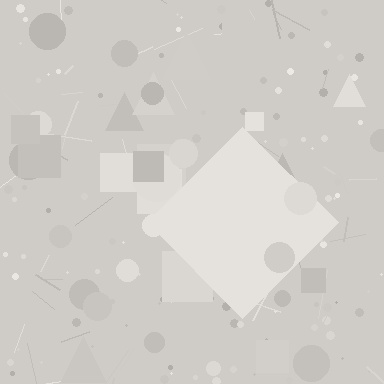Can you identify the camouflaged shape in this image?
The camouflaged shape is a diamond.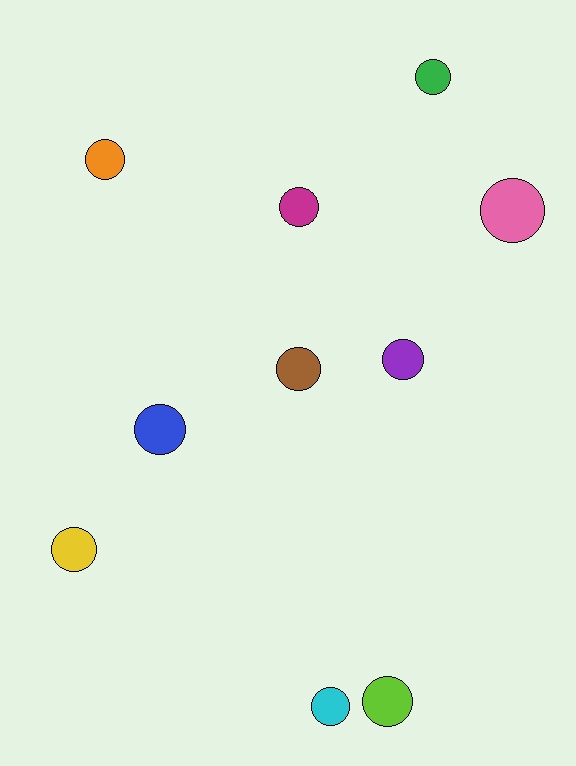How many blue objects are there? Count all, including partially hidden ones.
There is 1 blue object.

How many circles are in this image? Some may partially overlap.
There are 10 circles.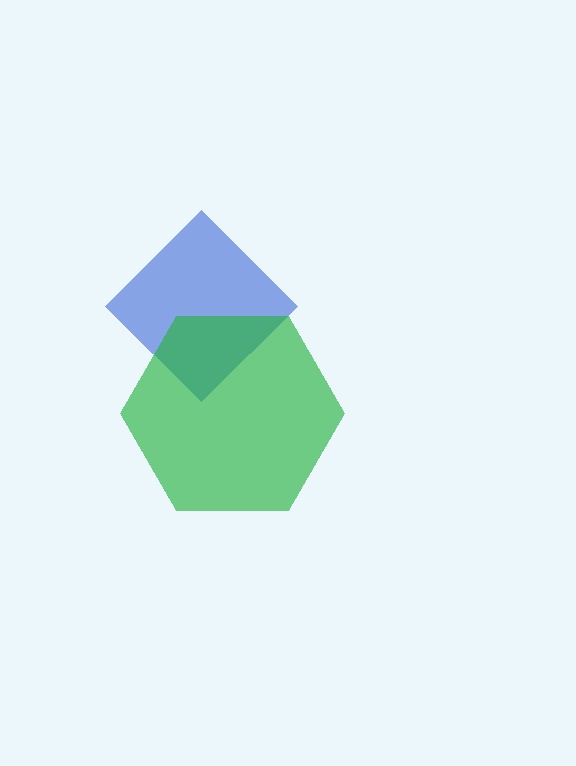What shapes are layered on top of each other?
The layered shapes are: a blue diamond, a green hexagon.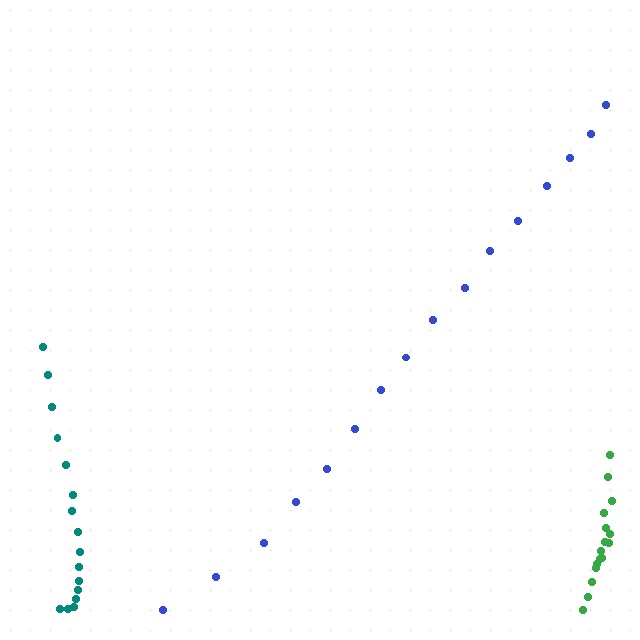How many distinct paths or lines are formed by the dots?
There are 3 distinct paths.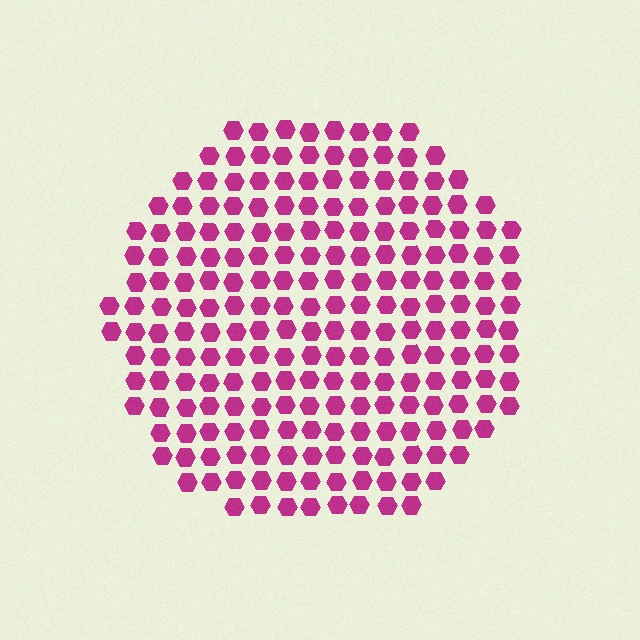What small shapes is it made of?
It is made of small hexagons.